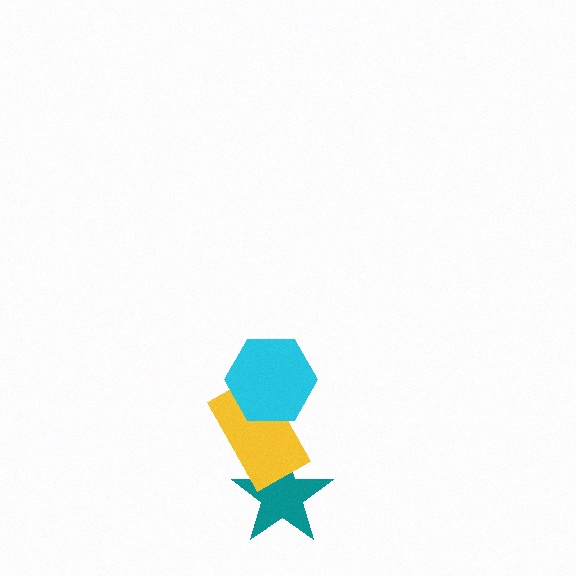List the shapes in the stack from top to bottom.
From top to bottom: the cyan hexagon, the yellow rectangle, the teal star.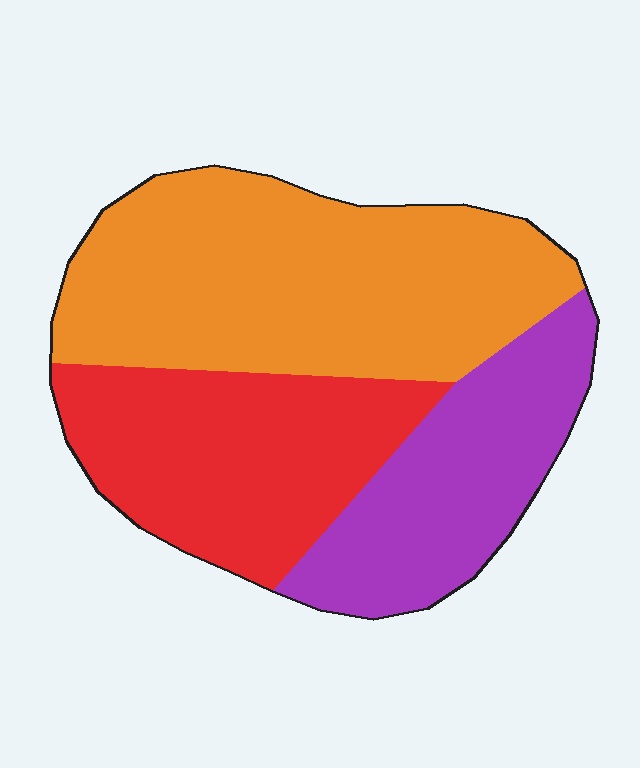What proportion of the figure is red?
Red takes up between a quarter and a half of the figure.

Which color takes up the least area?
Purple, at roughly 25%.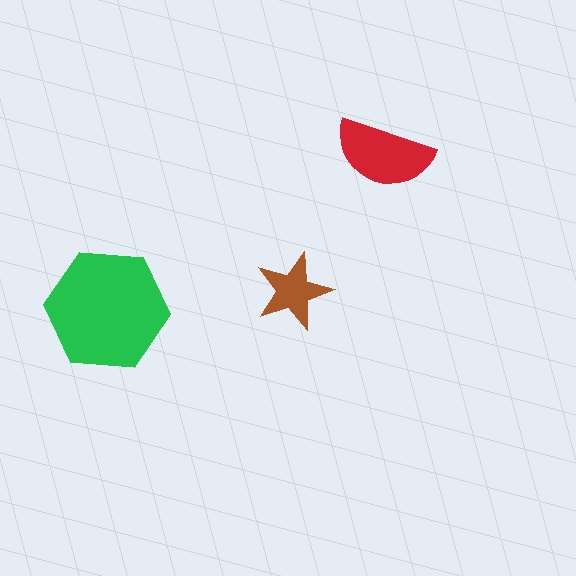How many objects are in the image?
There are 3 objects in the image.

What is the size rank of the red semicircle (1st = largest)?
2nd.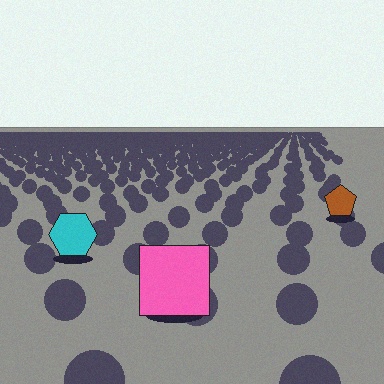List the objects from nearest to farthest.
From nearest to farthest: the pink square, the cyan hexagon, the brown pentagon.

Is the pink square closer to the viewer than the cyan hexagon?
Yes. The pink square is closer — you can tell from the texture gradient: the ground texture is coarser near it.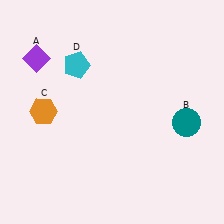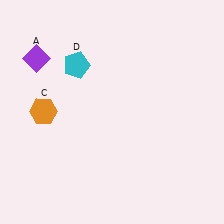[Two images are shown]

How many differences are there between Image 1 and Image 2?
There is 1 difference between the two images.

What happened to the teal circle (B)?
The teal circle (B) was removed in Image 2. It was in the bottom-right area of Image 1.